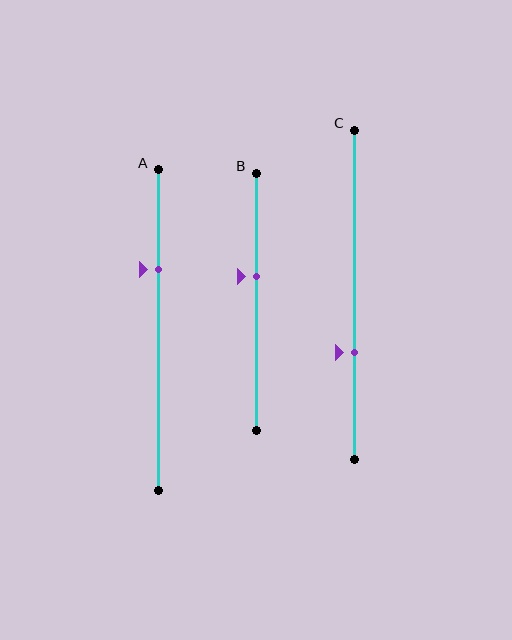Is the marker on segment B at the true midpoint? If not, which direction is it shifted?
No, the marker on segment B is shifted upward by about 10% of the segment length.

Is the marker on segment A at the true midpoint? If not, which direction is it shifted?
No, the marker on segment A is shifted upward by about 19% of the segment length.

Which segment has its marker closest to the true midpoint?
Segment B has its marker closest to the true midpoint.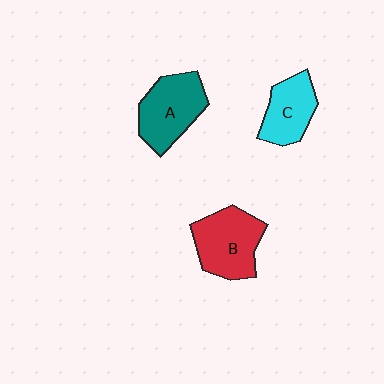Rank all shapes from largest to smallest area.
From largest to smallest: B (red), A (teal), C (cyan).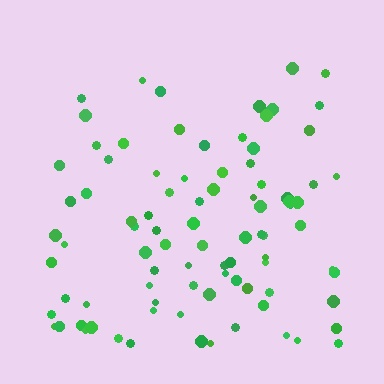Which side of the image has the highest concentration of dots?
The bottom.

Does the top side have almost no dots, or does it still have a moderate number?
Still a moderate number, just noticeably fewer than the bottom.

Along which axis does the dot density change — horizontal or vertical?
Vertical.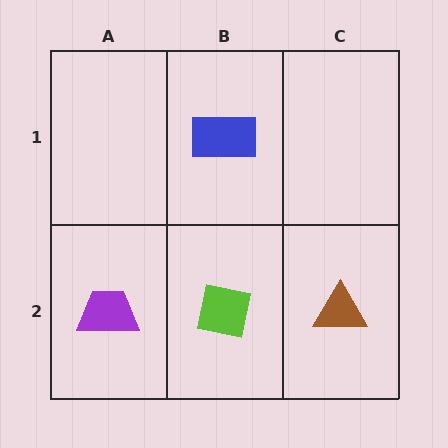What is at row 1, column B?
A blue rectangle.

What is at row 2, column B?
A lime square.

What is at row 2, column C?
A brown triangle.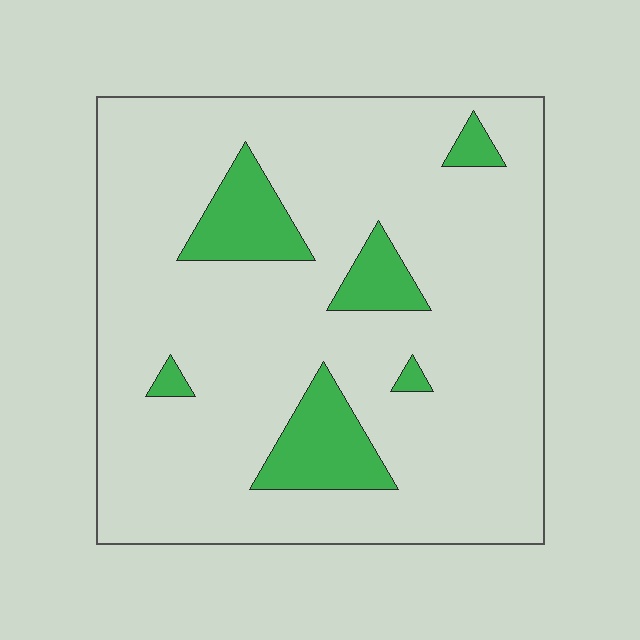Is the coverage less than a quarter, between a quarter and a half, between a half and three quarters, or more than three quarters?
Less than a quarter.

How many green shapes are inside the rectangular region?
6.